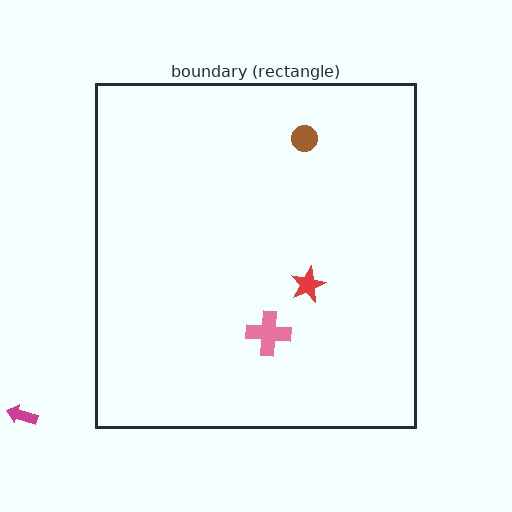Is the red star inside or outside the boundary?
Inside.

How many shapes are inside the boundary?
3 inside, 1 outside.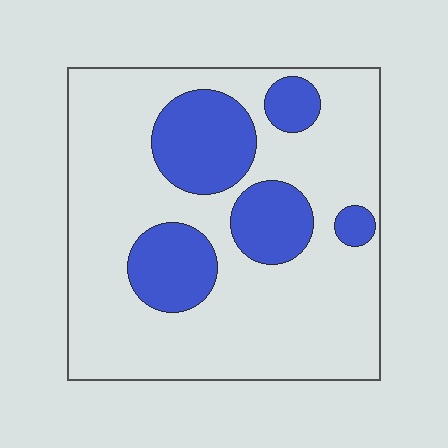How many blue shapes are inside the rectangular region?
5.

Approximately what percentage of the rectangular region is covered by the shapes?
Approximately 25%.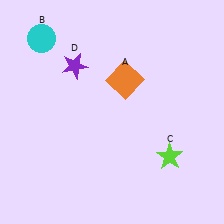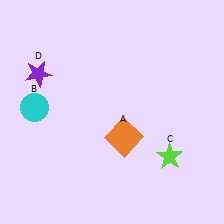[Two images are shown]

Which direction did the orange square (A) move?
The orange square (A) moved down.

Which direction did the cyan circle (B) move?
The cyan circle (B) moved down.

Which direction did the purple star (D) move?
The purple star (D) moved left.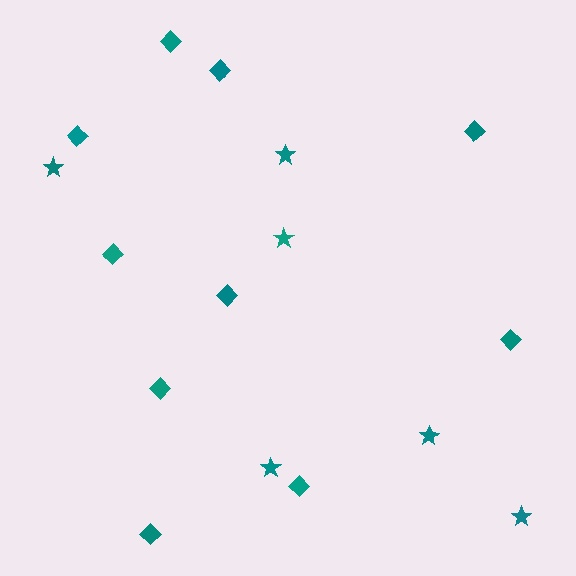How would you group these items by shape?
There are 2 groups: one group of stars (6) and one group of diamonds (10).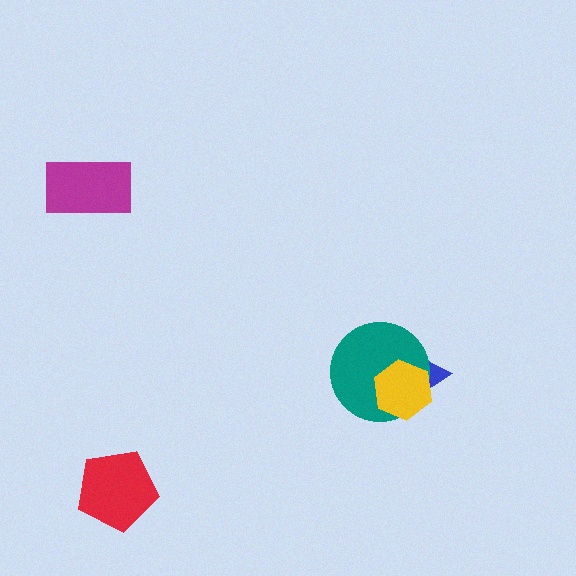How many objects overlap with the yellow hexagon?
2 objects overlap with the yellow hexagon.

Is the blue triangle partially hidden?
Yes, it is partially covered by another shape.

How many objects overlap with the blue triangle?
2 objects overlap with the blue triangle.